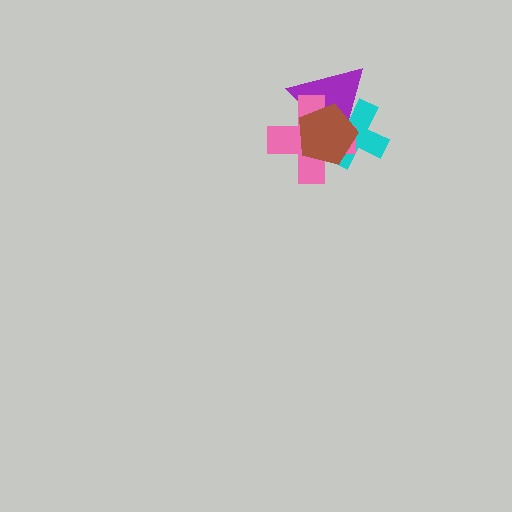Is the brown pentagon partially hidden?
No, no other shape covers it.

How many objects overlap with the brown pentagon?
3 objects overlap with the brown pentagon.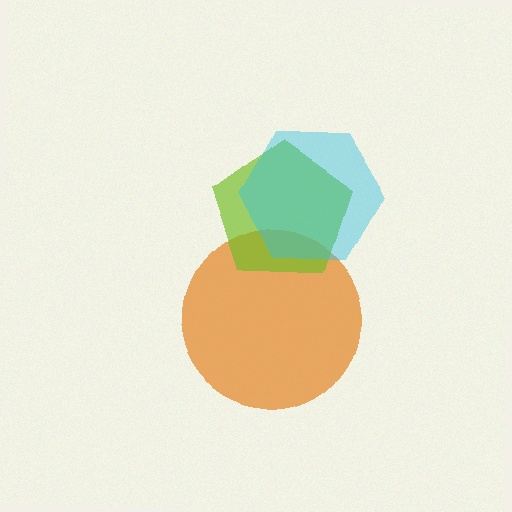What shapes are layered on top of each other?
The layered shapes are: an orange circle, a lime pentagon, a cyan hexagon.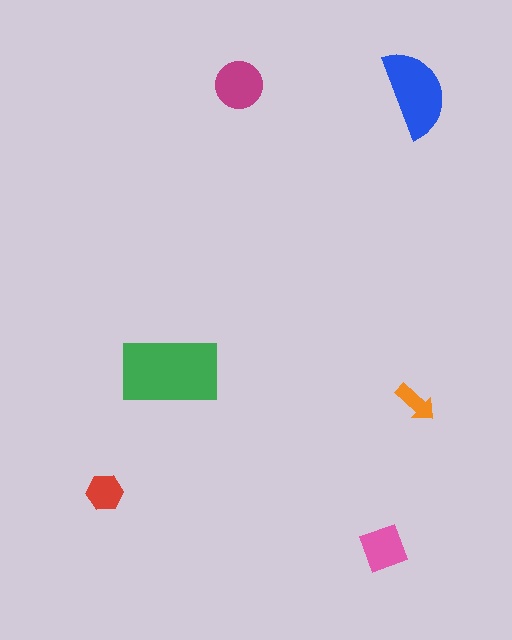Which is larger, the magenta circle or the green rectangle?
The green rectangle.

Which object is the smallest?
The orange arrow.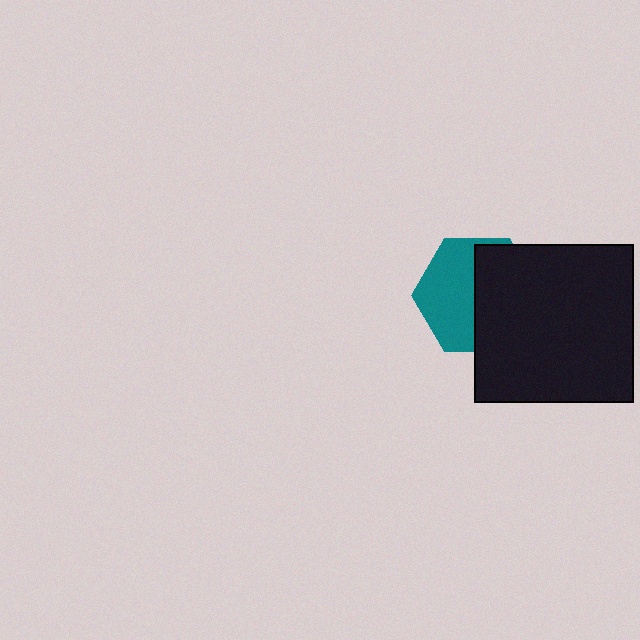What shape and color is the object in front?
The object in front is a black square.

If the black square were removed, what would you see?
You would see the complete teal hexagon.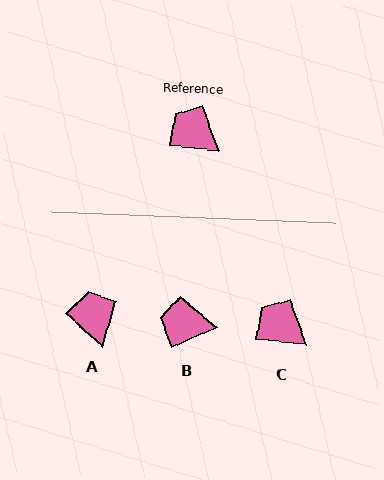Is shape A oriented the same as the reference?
No, it is off by about 36 degrees.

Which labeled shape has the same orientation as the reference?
C.